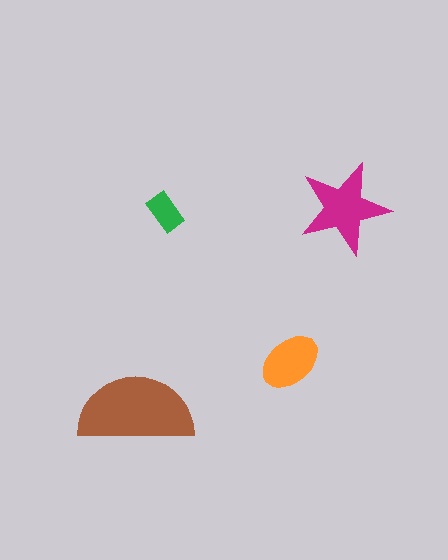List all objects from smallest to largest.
The green rectangle, the orange ellipse, the magenta star, the brown semicircle.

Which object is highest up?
The magenta star is topmost.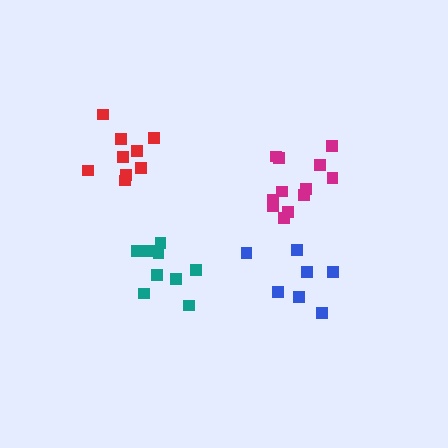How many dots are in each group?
Group 1: 10 dots, Group 2: 7 dots, Group 3: 12 dots, Group 4: 9 dots (38 total).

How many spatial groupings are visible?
There are 4 spatial groupings.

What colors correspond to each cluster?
The clusters are colored: teal, blue, magenta, red.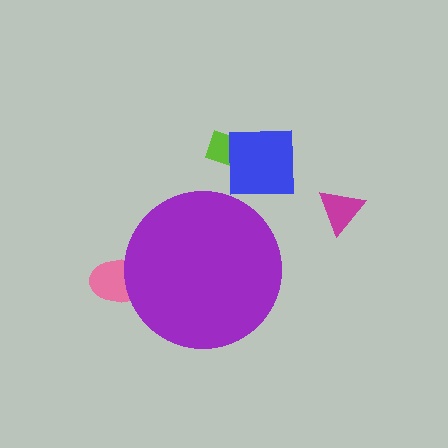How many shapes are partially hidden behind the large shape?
1 shape is partially hidden.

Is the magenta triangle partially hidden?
No, the magenta triangle is fully visible.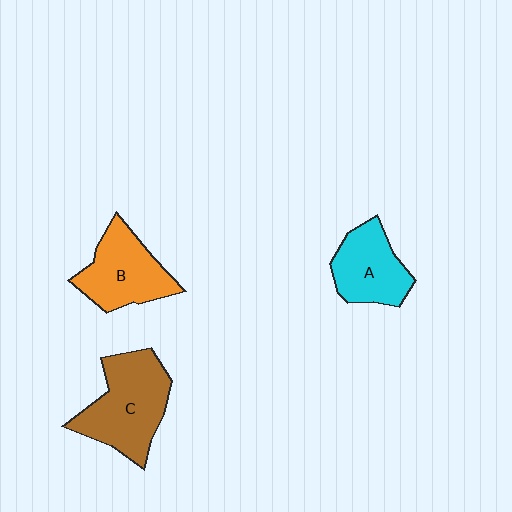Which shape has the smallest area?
Shape A (cyan).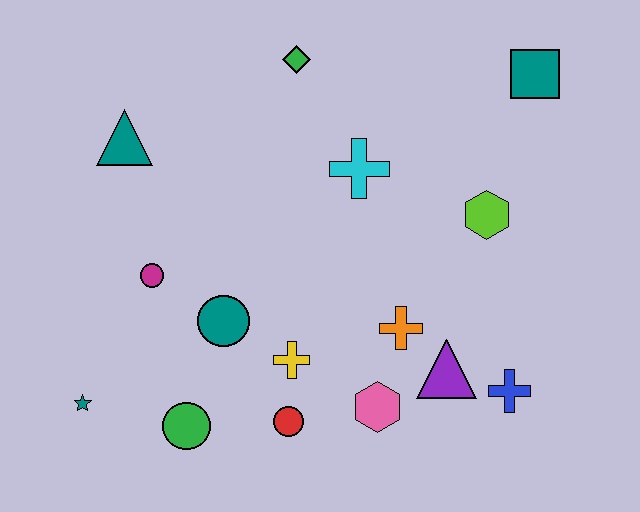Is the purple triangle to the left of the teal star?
No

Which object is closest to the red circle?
The yellow cross is closest to the red circle.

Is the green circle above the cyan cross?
No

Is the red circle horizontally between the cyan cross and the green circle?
Yes